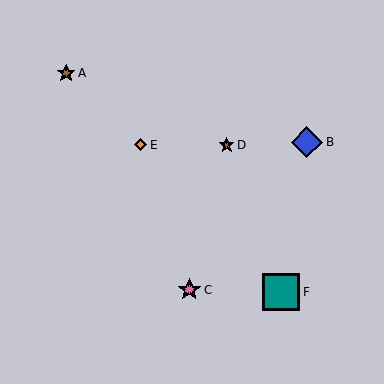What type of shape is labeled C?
Shape C is a pink star.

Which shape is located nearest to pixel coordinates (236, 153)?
The brown star (labeled D) at (227, 145) is nearest to that location.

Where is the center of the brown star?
The center of the brown star is at (227, 145).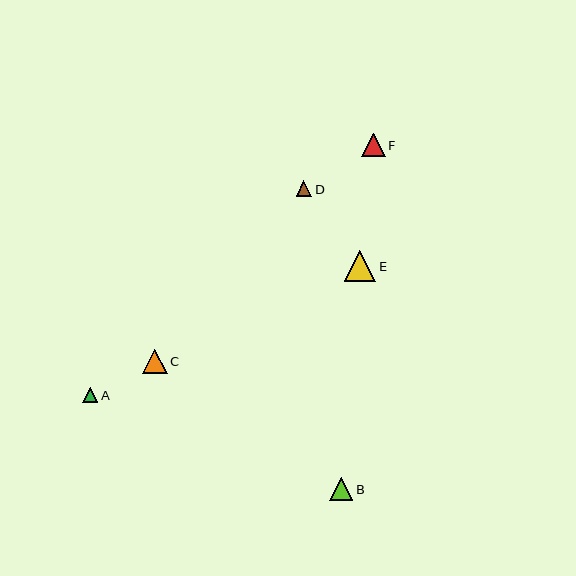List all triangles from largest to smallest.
From largest to smallest: E, C, F, B, D, A.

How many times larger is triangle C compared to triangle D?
Triangle C is approximately 1.6 times the size of triangle D.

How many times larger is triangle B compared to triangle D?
Triangle B is approximately 1.5 times the size of triangle D.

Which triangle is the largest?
Triangle E is the largest with a size of approximately 31 pixels.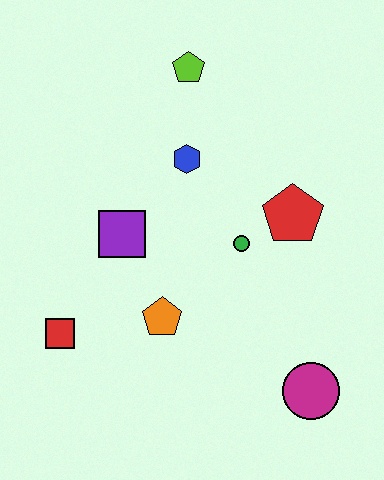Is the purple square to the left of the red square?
No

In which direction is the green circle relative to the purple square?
The green circle is to the right of the purple square.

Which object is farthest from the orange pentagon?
The lime pentagon is farthest from the orange pentagon.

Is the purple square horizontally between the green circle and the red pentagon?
No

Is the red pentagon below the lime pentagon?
Yes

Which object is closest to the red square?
The orange pentagon is closest to the red square.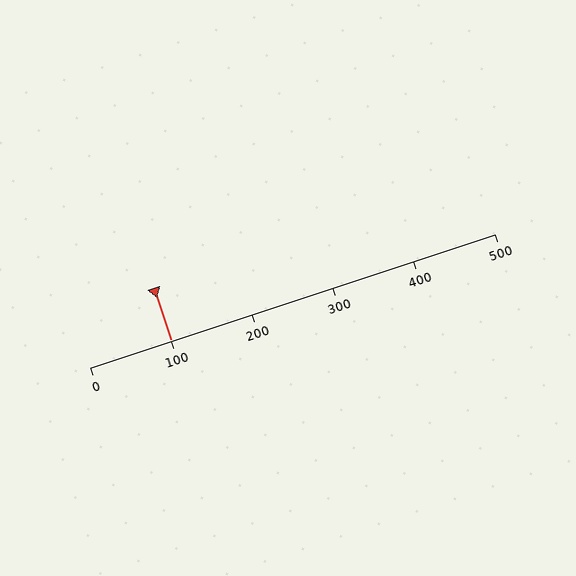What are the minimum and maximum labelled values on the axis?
The axis runs from 0 to 500.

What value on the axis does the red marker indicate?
The marker indicates approximately 100.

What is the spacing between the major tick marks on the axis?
The major ticks are spaced 100 apart.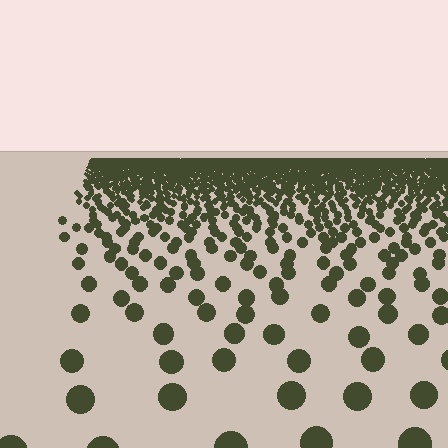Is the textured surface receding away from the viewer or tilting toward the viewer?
The surface is receding away from the viewer. Texture elements get smaller and denser toward the top.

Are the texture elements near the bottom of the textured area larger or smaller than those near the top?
Larger. Near the bottom, elements are closer to the viewer and appear at a bigger on-screen size.